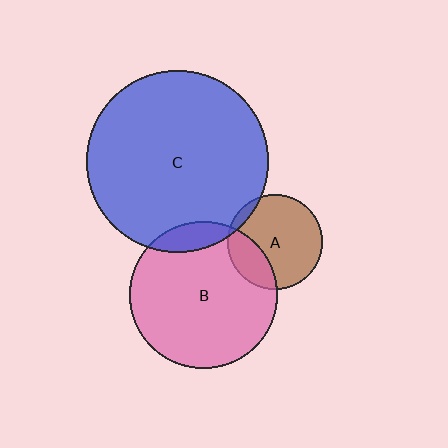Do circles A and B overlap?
Yes.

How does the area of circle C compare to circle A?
Approximately 3.7 times.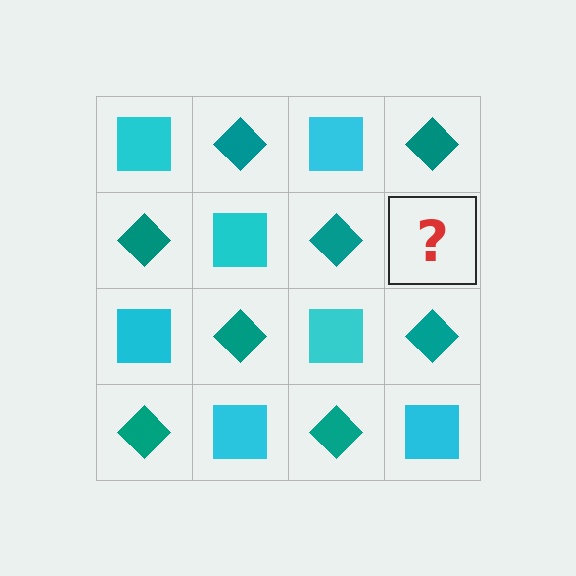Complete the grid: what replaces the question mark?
The question mark should be replaced with a cyan square.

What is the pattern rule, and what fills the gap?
The rule is that it alternates cyan square and teal diamond in a checkerboard pattern. The gap should be filled with a cyan square.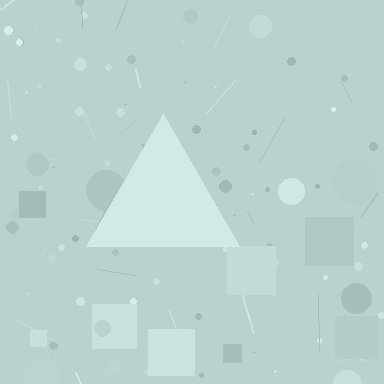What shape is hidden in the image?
A triangle is hidden in the image.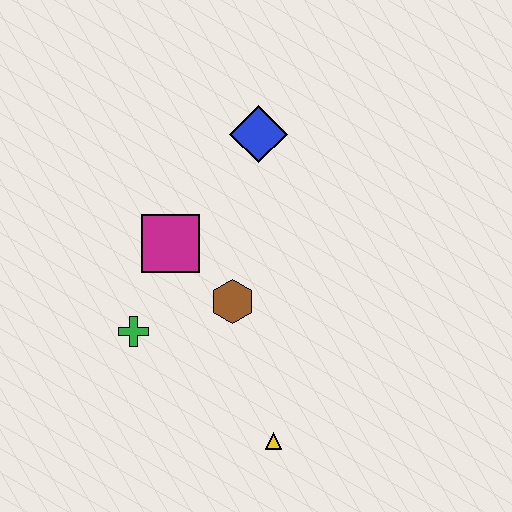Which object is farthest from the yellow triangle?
The blue diamond is farthest from the yellow triangle.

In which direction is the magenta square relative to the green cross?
The magenta square is above the green cross.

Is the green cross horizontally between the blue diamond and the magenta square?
No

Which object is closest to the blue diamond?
The magenta square is closest to the blue diamond.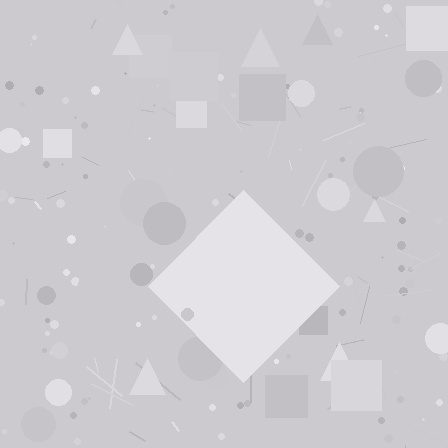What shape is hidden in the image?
A diamond is hidden in the image.